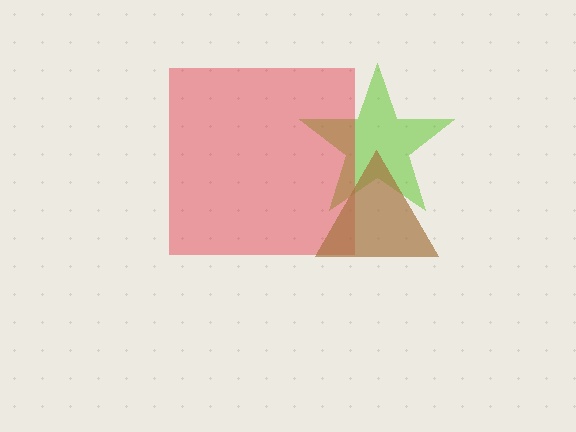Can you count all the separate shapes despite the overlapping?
Yes, there are 3 separate shapes.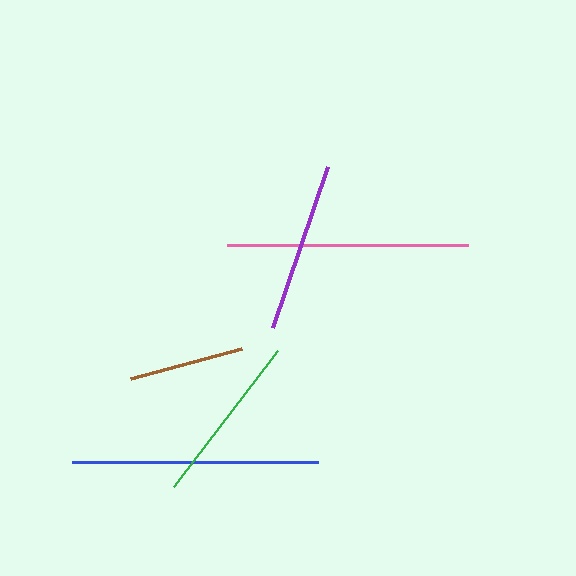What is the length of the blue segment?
The blue segment is approximately 245 pixels long.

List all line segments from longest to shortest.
From longest to shortest: blue, pink, green, purple, brown.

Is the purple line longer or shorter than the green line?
The green line is longer than the purple line.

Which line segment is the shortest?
The brown line is the shortest at approximately 115 pixels.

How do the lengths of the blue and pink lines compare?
The blue and pink lines are approximately the same length.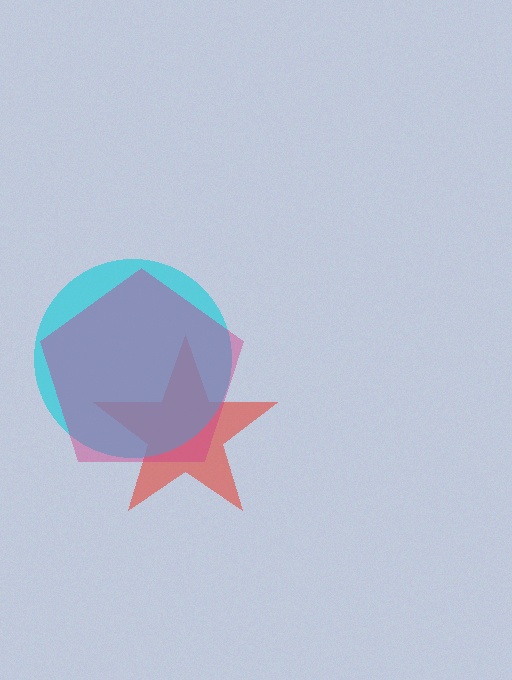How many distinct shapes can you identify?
There are 3 distinct shapes: a red star, a cyan circle, a magenta pentagon.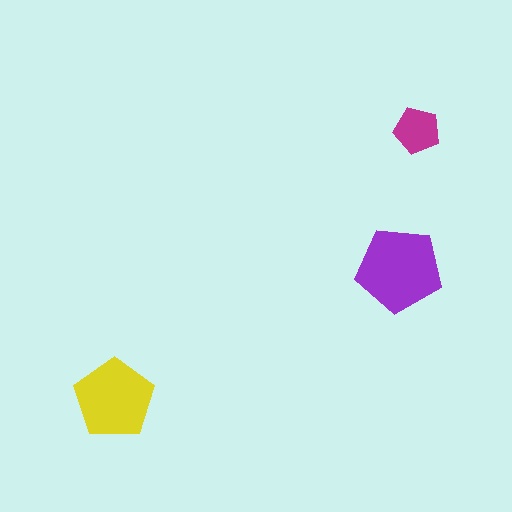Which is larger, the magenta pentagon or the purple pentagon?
The purple one.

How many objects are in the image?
There are 3 objects in the image.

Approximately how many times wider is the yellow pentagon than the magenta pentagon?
About 1.5 times wider.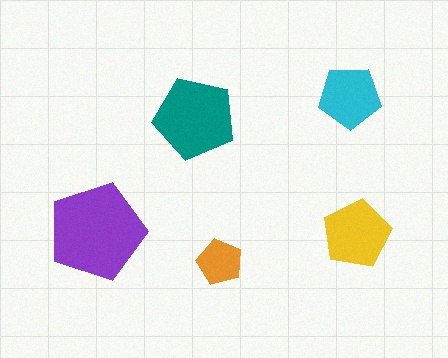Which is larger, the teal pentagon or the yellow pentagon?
The teal one.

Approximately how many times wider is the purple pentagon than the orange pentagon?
About 2 times wider.